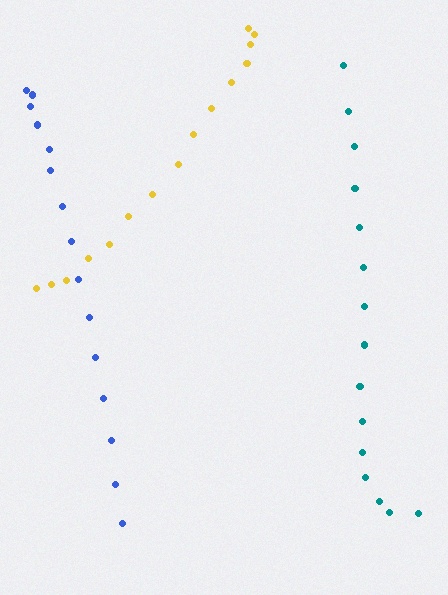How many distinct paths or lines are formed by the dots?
There are 3 distinct paths.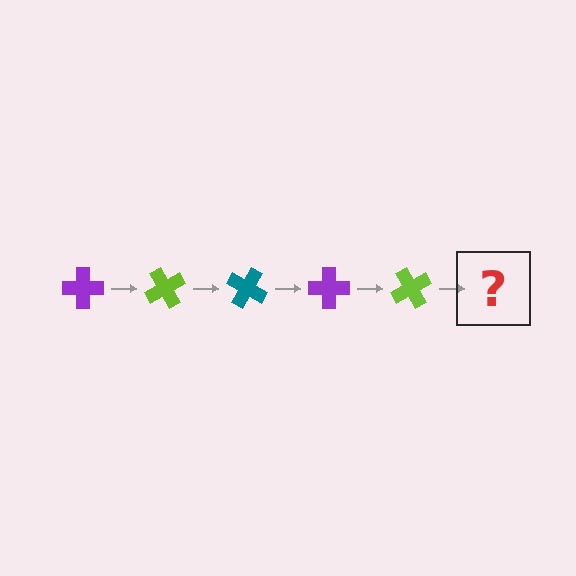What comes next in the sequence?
The next element should be a teal cross, rotated 300 degrees from the start.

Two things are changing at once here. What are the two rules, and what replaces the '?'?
The two rules are that it rotates 60 degrees each step and the color cycles through purple, lime, and teal. The '?' should be a teal cross, rotated 300 degrees from the start.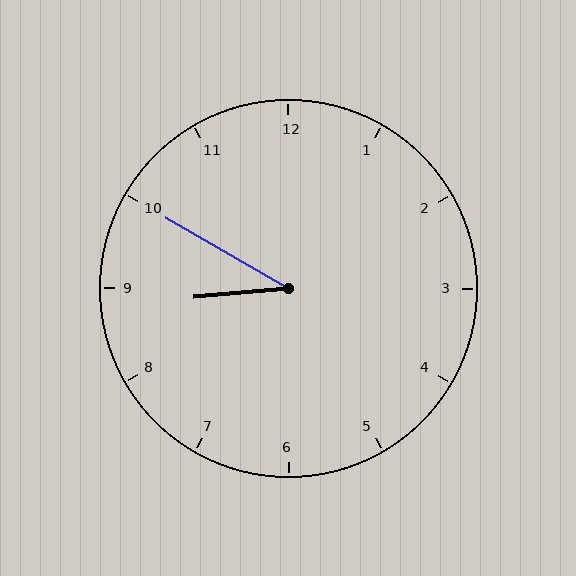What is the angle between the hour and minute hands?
Approximately 35 degrees.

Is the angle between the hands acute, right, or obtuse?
It is acute.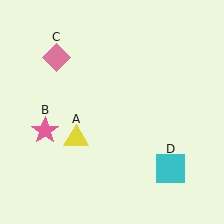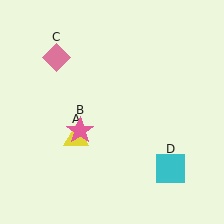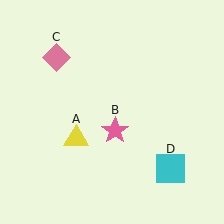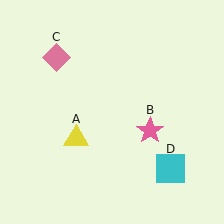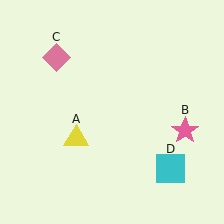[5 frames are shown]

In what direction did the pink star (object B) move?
The pink star (object B) moved right.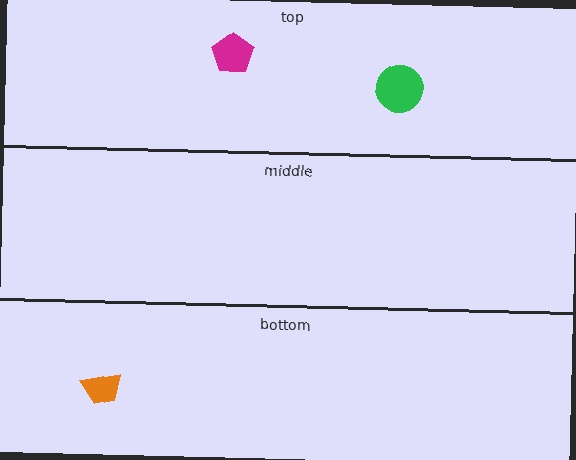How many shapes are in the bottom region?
1.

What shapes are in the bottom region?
The orange trapezoid.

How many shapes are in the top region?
2.